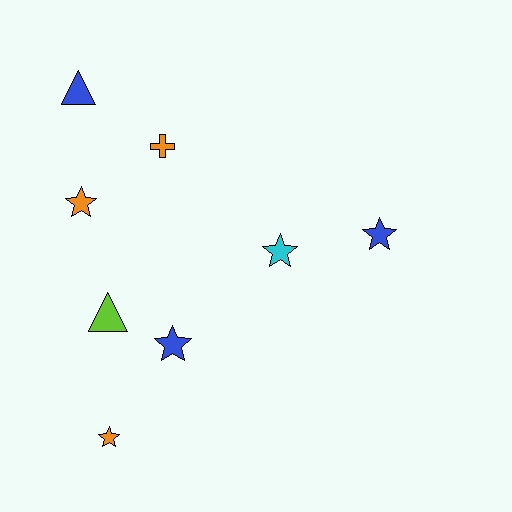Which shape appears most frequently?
Star, with 5 objects.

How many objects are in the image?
There are 8 objects.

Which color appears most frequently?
Orange, with 3 objects.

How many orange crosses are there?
There is 1 orange cross.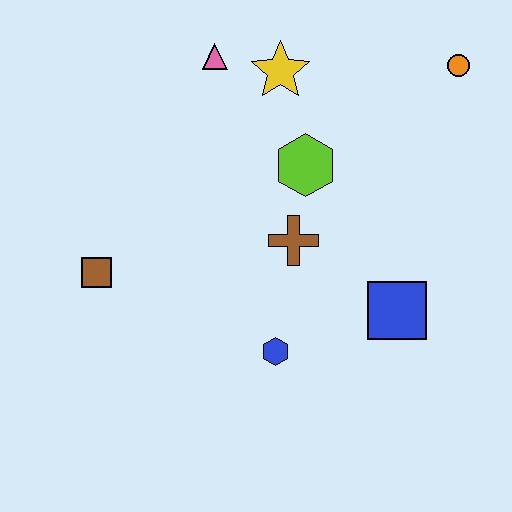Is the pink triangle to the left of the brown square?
No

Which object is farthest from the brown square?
The orange circle is farthest from the brown square.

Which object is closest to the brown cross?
The lime hexagon is closest to the brown cross.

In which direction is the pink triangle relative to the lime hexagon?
The pink triangle is above the lime hexagon.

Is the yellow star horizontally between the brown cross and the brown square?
Yes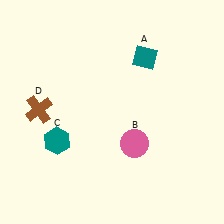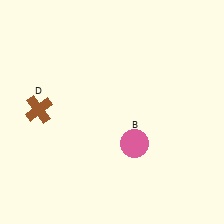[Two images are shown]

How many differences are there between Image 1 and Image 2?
There are 2 differences between the two images.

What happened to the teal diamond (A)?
The teal diamond (A) was removed in Image 2. It was in the top-right area of Image 1.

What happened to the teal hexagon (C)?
The teal hexagon (C) was removed in Image 2. It was in the bottom-left area of Image 1.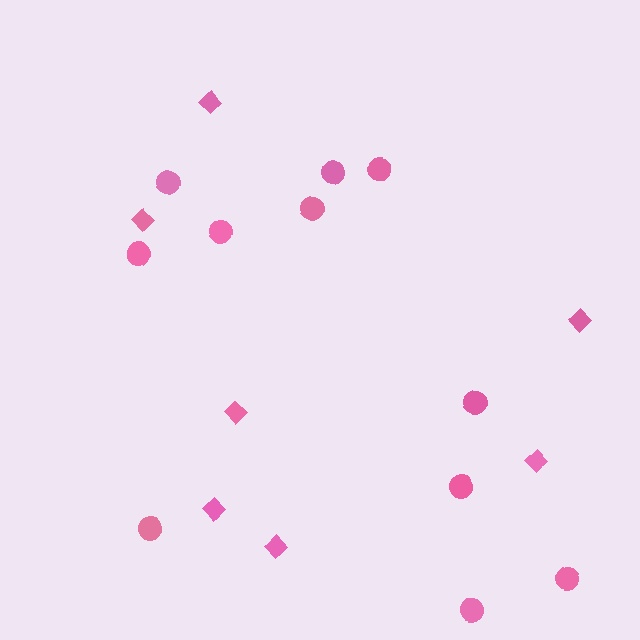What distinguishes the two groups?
There are 2 groups: one group of circles (11) and one group of diamonds (7).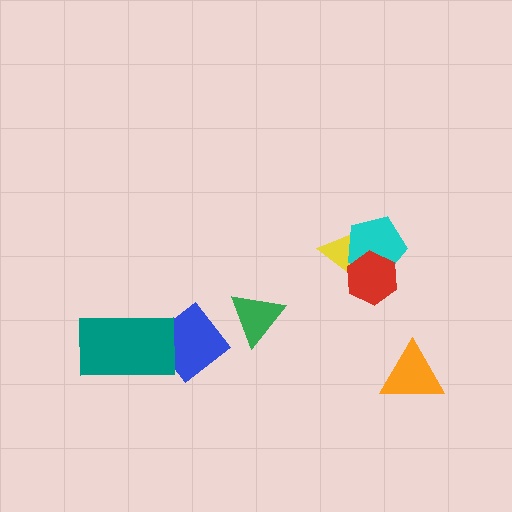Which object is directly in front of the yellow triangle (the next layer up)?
The cyan pentagon is directly in front of the yellow triangle.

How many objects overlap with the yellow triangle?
2 objects overlap with the yellow triangle.